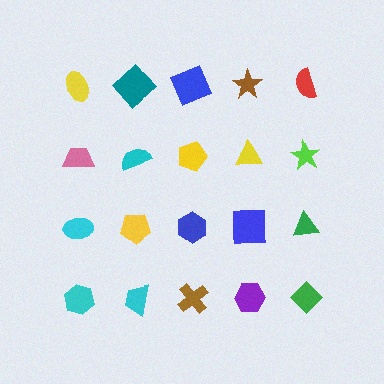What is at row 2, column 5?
A lime star.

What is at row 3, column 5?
A green triangle.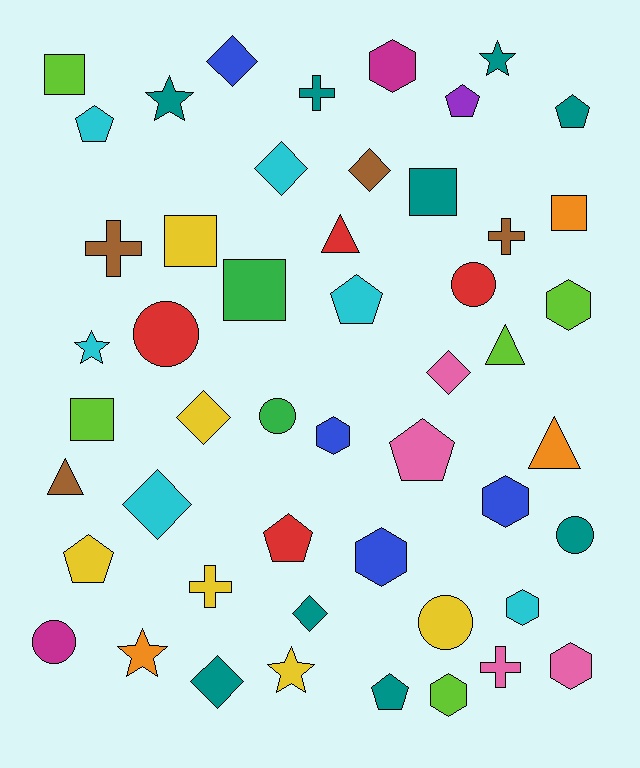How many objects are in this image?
There are 50 objects.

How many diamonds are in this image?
There are 8 diamonds.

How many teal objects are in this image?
There are 9 teal objects.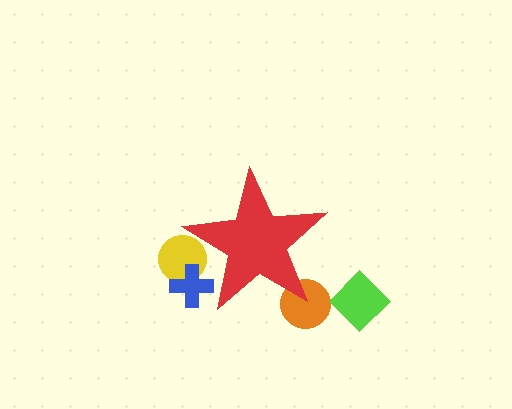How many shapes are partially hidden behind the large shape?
3 shapes are partially hidden.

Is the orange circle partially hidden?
Yes, the orange circle is partially hidden behind the red star.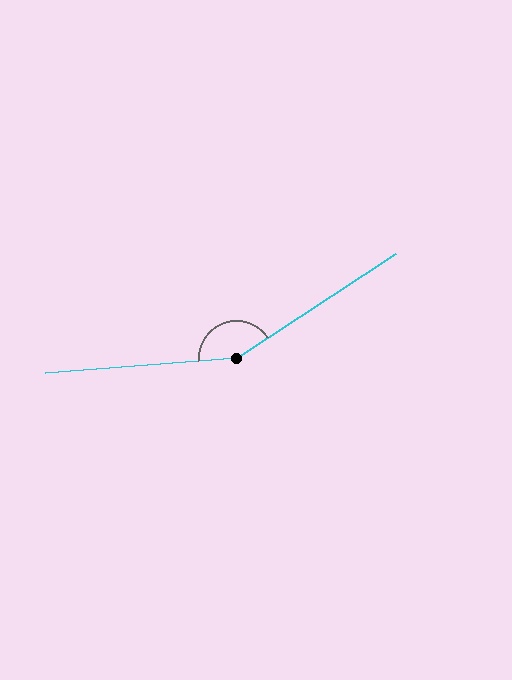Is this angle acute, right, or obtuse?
It is obtuse.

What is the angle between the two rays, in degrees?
Approximately 151 degrees.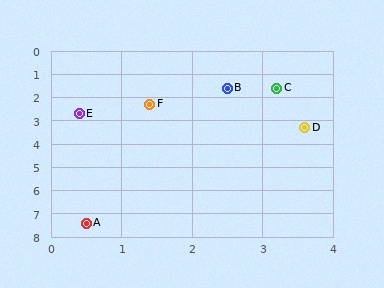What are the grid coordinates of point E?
Point E is at approximately (0.4, 2.7).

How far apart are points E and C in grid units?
Points E and C are about 3.0 grid units apart.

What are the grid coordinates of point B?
Point B is at approximately (2.5, 1.6).